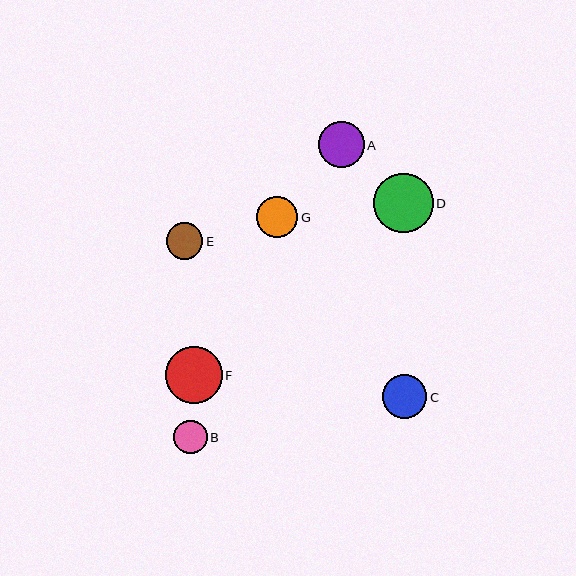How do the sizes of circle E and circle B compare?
Circle E and circle B are approximately the same size.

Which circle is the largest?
Circle D is the largest with a size of approximately 59 pixels.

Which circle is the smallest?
Circle B is the smallest with a size of approximately 33 pixels.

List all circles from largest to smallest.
From largest to smallest: D, F, A, C, G, E, B.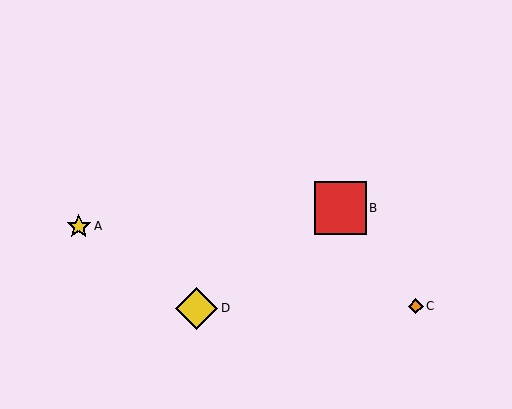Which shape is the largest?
The red square (labeled B) is the largest.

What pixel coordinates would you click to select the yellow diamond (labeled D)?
Click at (196, 308) to select the yellow diamond D.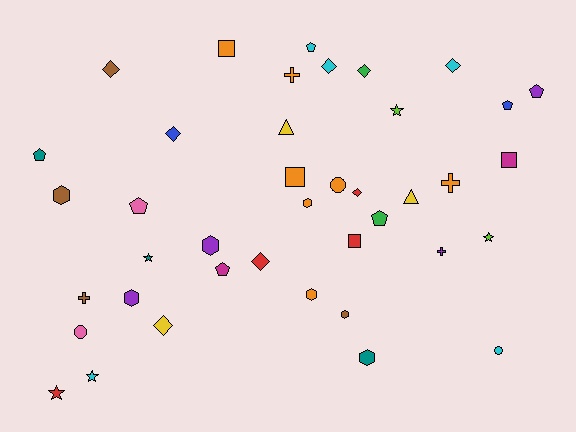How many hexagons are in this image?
There are 7 hexagons.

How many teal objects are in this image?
There are 3 teal objects.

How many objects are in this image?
There are 40 objects.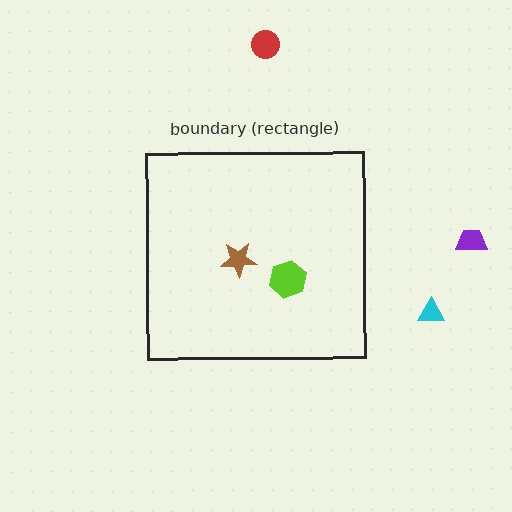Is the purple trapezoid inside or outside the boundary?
Outside.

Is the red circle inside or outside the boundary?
Outside.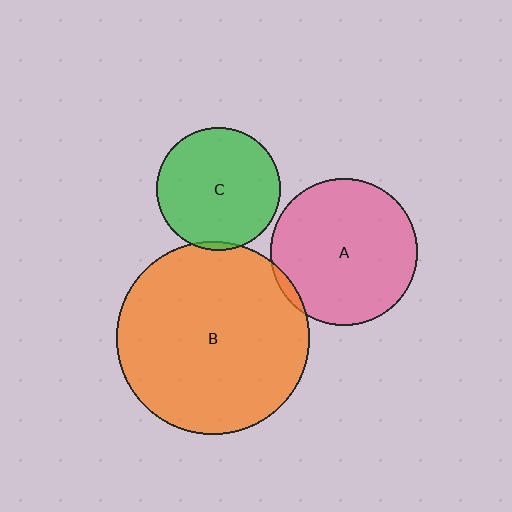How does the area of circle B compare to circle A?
Approximately 1.7 times.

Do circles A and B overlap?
Yes.